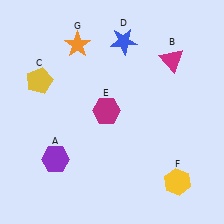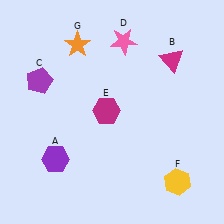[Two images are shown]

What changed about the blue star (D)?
In Image 1, D is blue. In Image 2, it changed to pink.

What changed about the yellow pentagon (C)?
In Image 1, C is yellow. In Image 2, it changed to purple.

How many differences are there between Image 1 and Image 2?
There are 2 differences between the two images.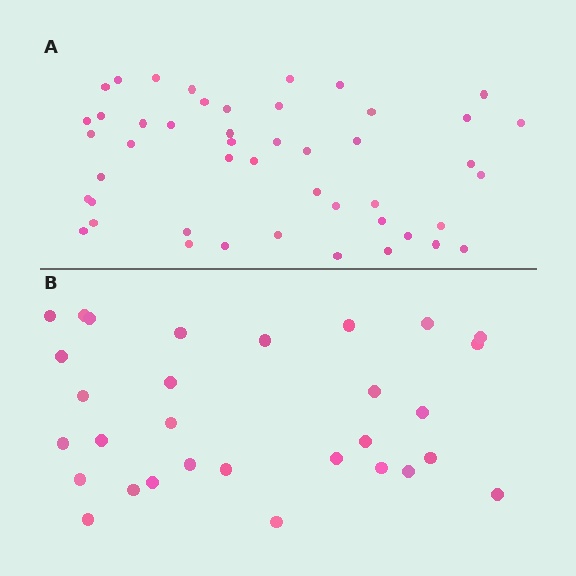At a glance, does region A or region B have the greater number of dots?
Region A (the top region) has more dots.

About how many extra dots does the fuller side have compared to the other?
Region A has approximately 15 more dots than region B.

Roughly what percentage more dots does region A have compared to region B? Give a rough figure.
About 55% more.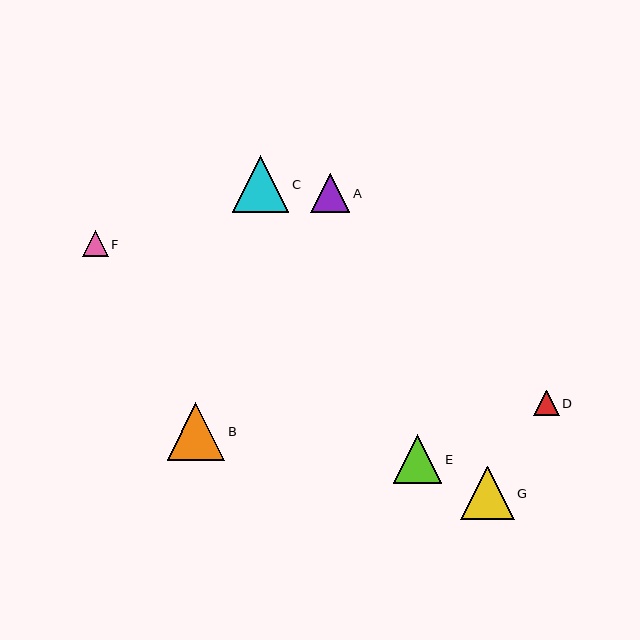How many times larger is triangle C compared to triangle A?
Triangle C is approximately 1.4 times the size of triangle A.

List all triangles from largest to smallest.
From largest to smallest: B, C, G, E, A, F, D.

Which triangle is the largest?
Triangle B is the largest with a size of approximately 58 pixels.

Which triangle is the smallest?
Triangle D is the smallest with a size of approximately 25 pixels.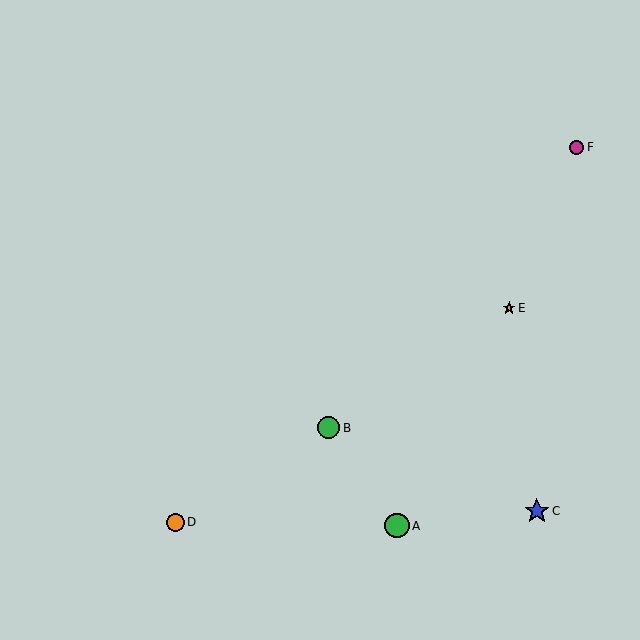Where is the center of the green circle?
The center of the green circle is at (329, 428).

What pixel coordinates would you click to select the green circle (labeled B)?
Click at (329, 428) to select the green circle B.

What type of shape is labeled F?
Shape F is a magenta circle.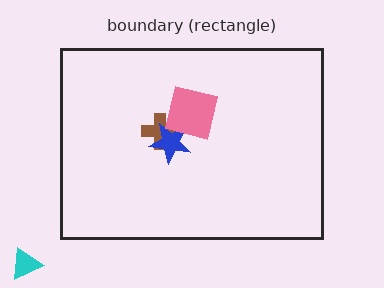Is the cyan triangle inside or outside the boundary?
Outside.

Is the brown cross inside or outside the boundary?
Inside.